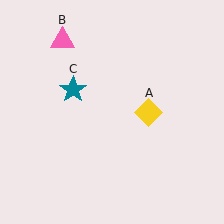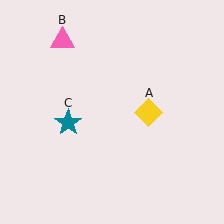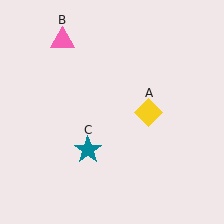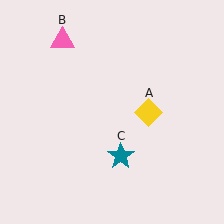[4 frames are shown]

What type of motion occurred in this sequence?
The teal star (object C) rotated counterclockwise around the center of the scene.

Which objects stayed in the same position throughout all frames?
Yellow diamond (object A) and pink triangle (object B) remained stationary.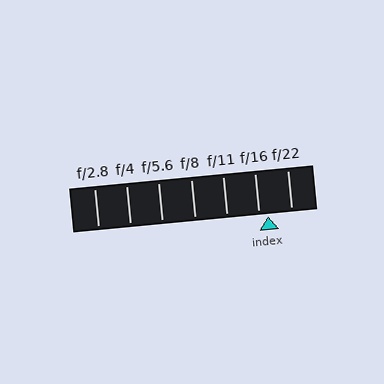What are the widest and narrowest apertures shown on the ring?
The widest aperture shown is f/2.8 and the narrowest is f/22.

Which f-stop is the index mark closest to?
The index mark is closest to f/16.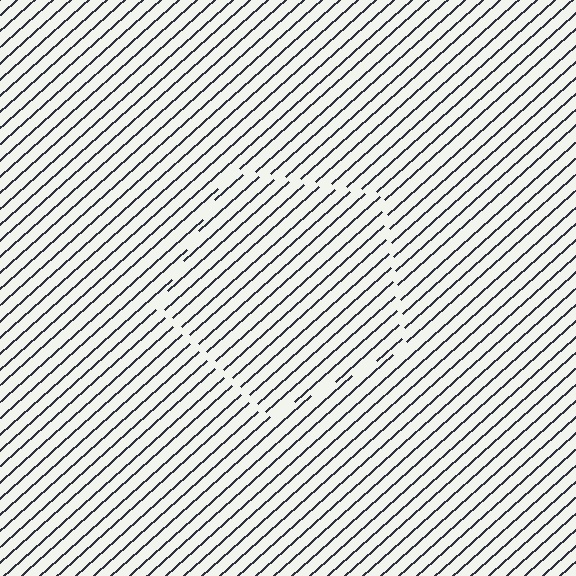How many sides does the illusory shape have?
5 sides — the line-ends trace a pentagon.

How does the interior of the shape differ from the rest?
The interior of the shape contains the same grating, shifted by half a period — the contour is defined by the phase discontinuity where line-ends from the inner and outer gratings abut.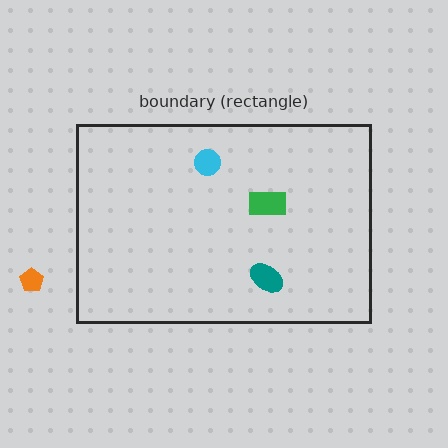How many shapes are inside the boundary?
3 inside, 1 outside.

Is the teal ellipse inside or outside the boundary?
Inside.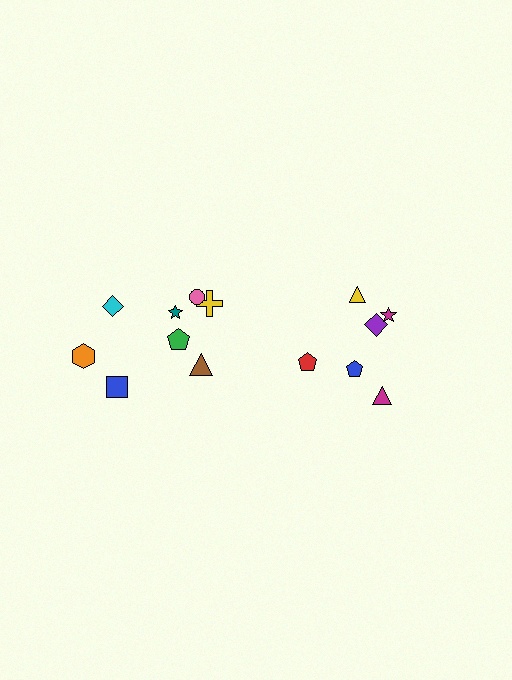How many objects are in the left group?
There are 8 objects.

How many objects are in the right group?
There are 6 objects.